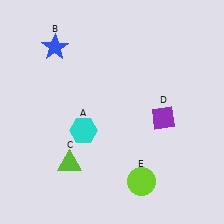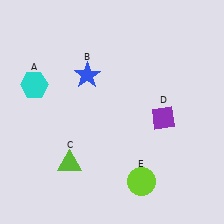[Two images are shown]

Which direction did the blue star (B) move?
The blue star (B) moved right.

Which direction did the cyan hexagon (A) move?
The cyan hexagon (A) moved left.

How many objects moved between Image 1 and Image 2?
2 objects moved between the two images.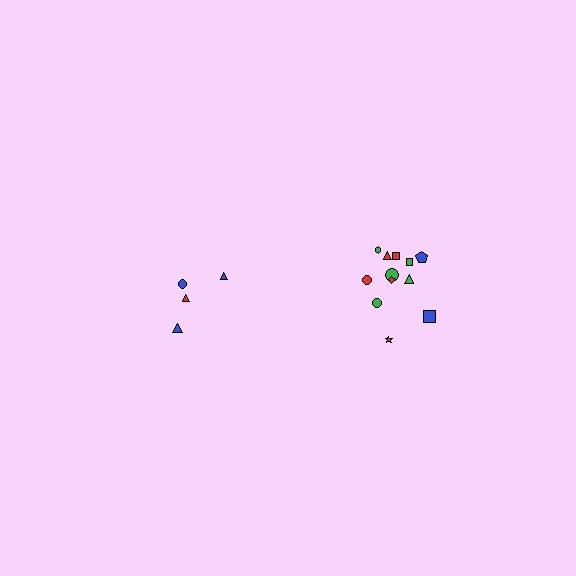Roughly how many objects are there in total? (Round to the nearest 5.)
Roughly 15 objects in total.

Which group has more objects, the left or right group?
The right group.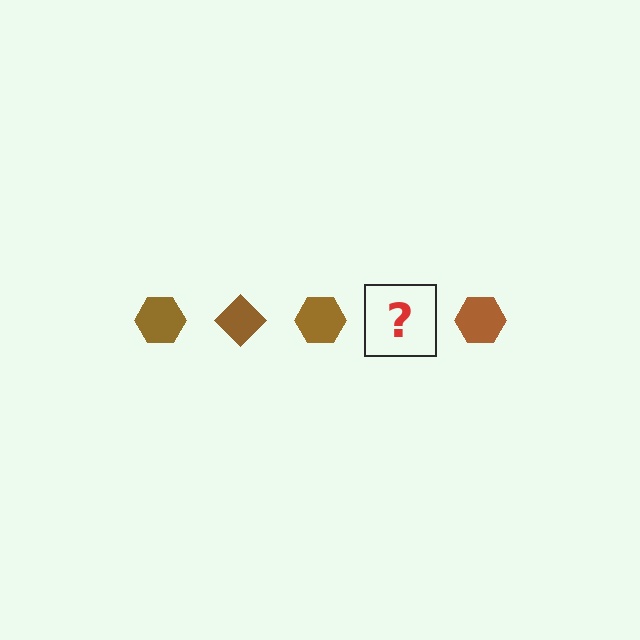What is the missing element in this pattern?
The missing element is a brown diamond.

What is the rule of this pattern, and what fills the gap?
The rule is that the pattern cycles through hexagon, diamond shapes in brown. The gap should be filled with a brown diamond.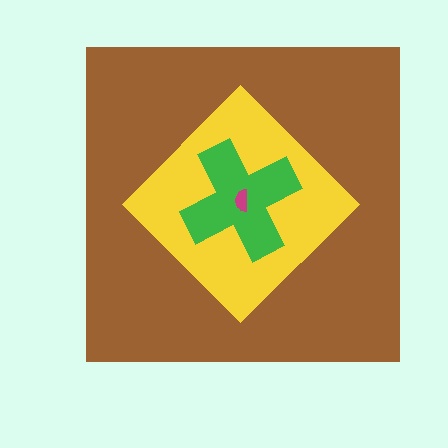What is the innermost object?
The magenta semicircle.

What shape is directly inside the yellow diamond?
The green cross.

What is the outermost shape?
The brown square.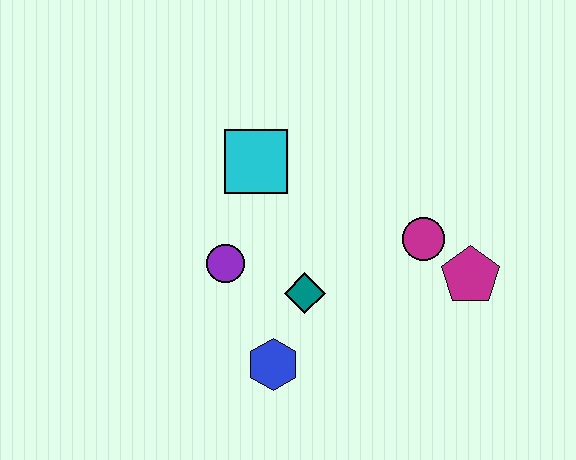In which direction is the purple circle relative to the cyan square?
The purple circle is below the cyan square.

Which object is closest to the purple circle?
The teal diamond is closest to the purple circle.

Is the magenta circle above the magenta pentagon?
Yes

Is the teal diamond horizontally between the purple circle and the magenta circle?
Yes